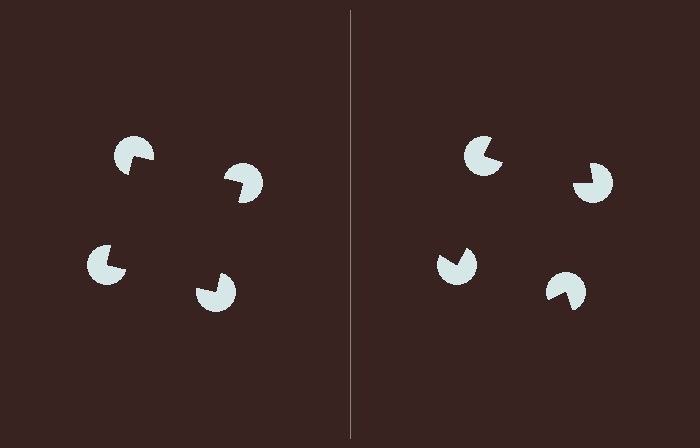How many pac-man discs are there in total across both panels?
8 — 4 on each side.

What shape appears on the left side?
An illusory square.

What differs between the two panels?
The pac-man discs are positioned identically on both sides; only the wedge orientations differ. On the left they align to a square; on the right they are misaligned.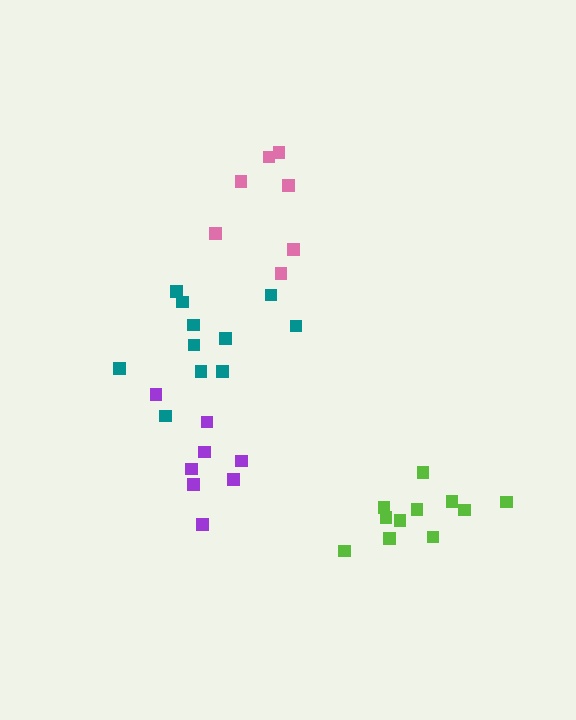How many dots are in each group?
Group 1: 8 dots, Group 2: 11 dots, Group 3: 11 dots, Group 4: 7 dots (37 total).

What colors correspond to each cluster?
The clusters are colored: purple, teal, lime, pink.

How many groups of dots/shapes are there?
There are 4 groups.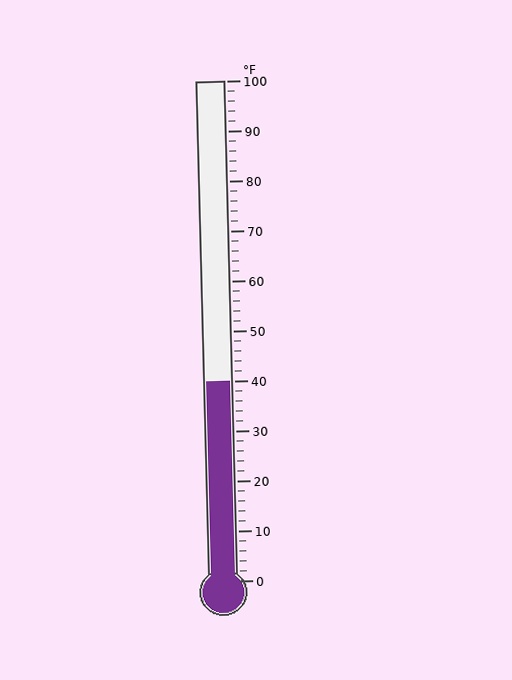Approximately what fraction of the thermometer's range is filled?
The thermometer is filled to approximately 40% of its range.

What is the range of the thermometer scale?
The thermometer scale ranges from 0°F to 100°F.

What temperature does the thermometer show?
The thermometer shows approximately 40°F.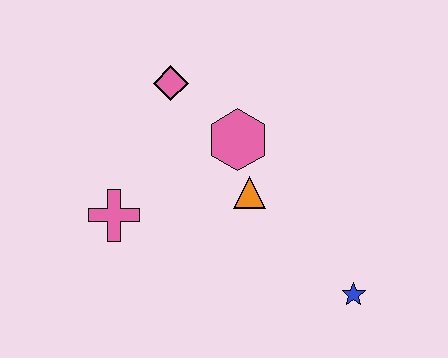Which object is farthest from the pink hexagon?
The blue star is farthest from the pink hexagon.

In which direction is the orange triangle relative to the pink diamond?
The orange triangle is below the pink diamond.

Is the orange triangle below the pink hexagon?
Yes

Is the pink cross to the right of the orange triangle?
No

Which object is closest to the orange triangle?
The pink hexagon is closest to the orange triangle.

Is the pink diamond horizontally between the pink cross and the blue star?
Yes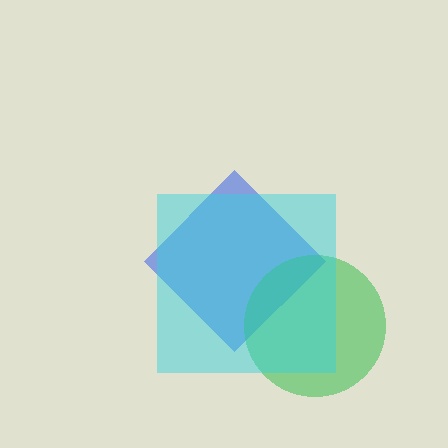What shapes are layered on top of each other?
The layered shapes are: a blue diamond, a green circle, a cyan square.